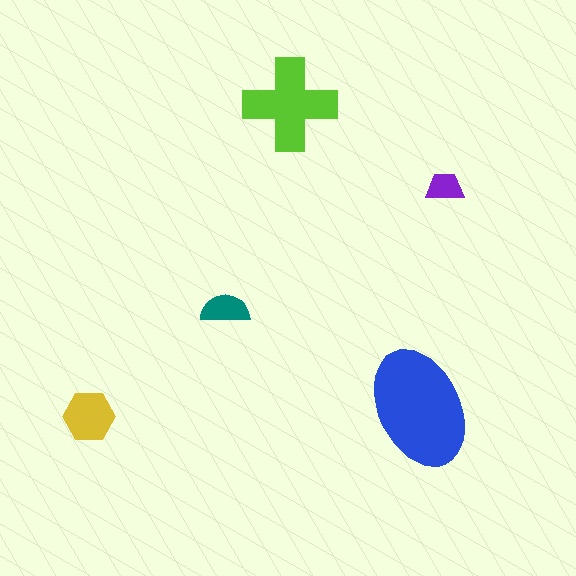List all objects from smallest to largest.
The purple trapezoid, the teal semicircle, the yellow hexagon, the lime cross, the blue ellipse.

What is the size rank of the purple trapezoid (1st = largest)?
5th.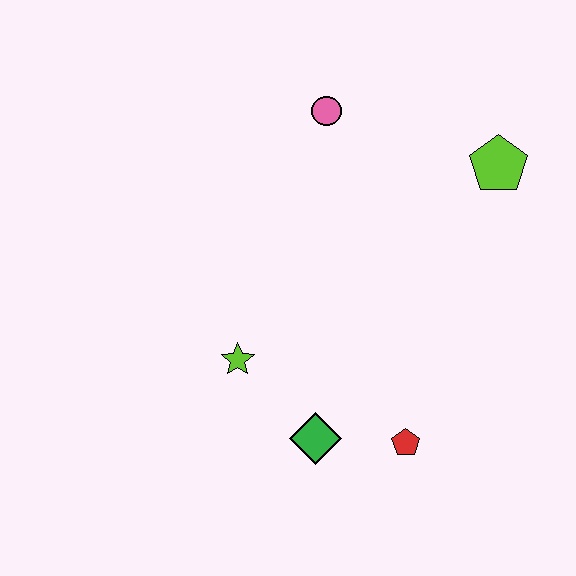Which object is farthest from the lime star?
The lime pentagon is farthest from the lime star.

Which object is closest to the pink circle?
The lime pentagon is closest to the pink circle.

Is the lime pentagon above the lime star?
Yes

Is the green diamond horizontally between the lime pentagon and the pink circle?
No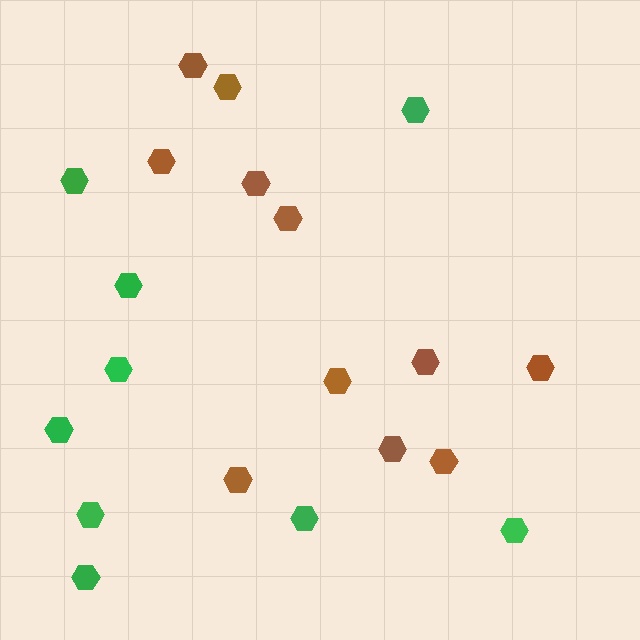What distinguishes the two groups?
There are 2 groups: one group of green hexagons (9) and one group of brown hexagons (11).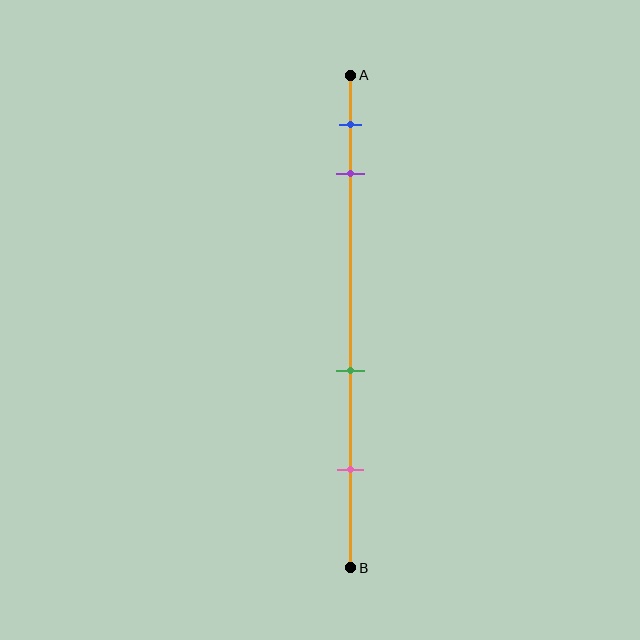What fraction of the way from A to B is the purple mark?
The purple mark is approximately 20% (0.2) of the way from A to B.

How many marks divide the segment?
There are 4 marks dividing the segment.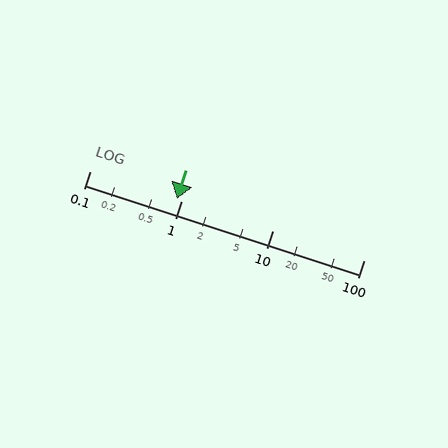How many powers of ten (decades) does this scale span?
The scale spans 3 decades, from 0.1 to 100.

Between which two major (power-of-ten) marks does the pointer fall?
The pointer is between 0.1 and 1.